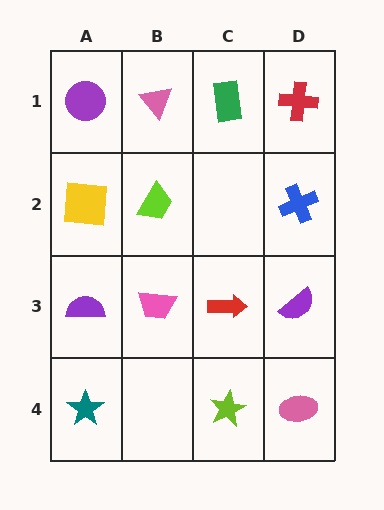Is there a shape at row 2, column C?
No, that cell is empty.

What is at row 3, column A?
A purple semicircle.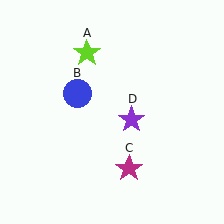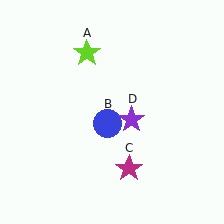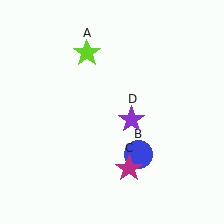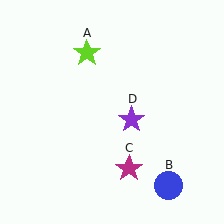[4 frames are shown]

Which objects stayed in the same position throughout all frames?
Lime star (object A) and magenta star (object C) and purple star (object D) remained stationary.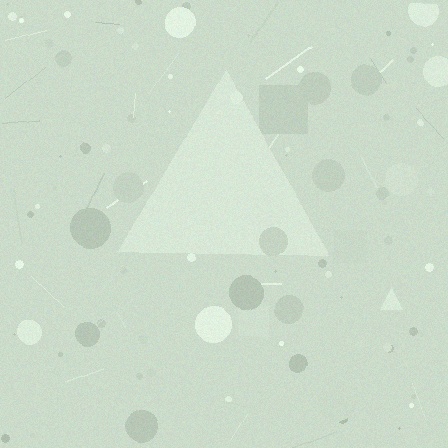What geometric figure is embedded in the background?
A triangle is embedded in the background.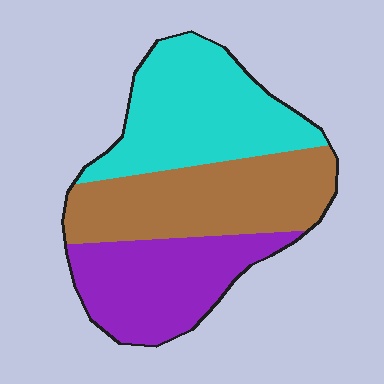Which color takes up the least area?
Purple, at roughly 30%.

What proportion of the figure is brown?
Brown takes up about one third (1/3) of the figure.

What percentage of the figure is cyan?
Cyan covers about 35% of the figure.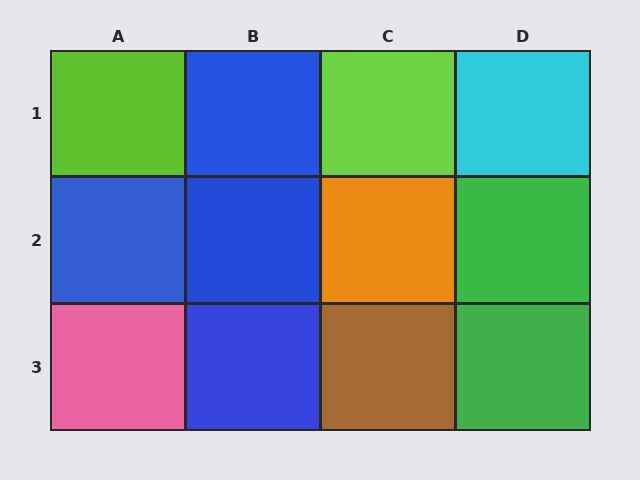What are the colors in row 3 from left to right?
Pink, blue, brown, green.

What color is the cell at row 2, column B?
Blue.